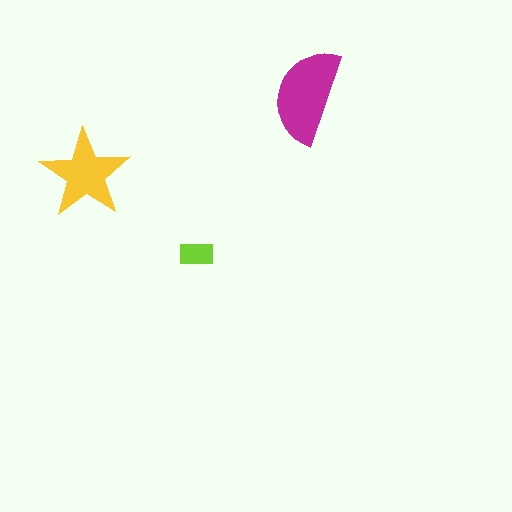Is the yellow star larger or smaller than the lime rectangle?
Larger.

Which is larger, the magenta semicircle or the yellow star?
The magenta semicircle.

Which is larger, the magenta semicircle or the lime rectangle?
The magenta semicircle.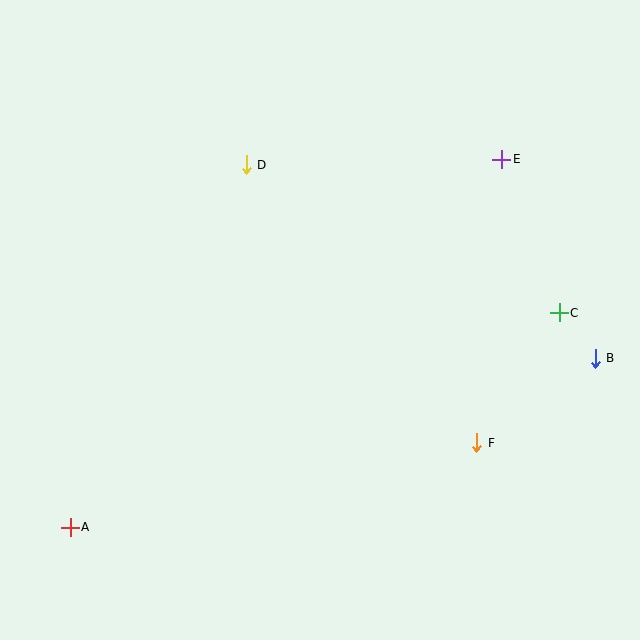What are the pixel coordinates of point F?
Point F is at (477, 443).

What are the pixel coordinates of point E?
Point E is at (502, 159).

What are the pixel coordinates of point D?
Point D is at (246, 165).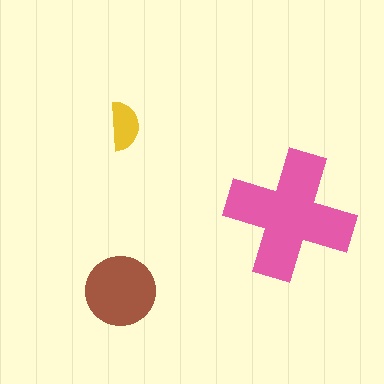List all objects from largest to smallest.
The pink cross, the brown circle, the yellow semicircle.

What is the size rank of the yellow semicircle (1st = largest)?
3rd.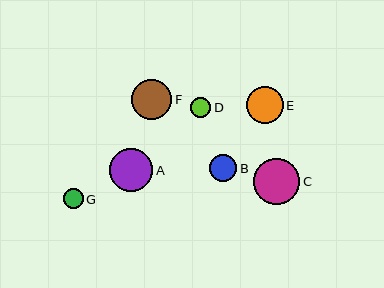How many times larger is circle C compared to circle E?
Circle C is approximately 1.2 times the size of circle E.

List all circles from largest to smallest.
From largest to smallest: C, A, F, E, B, G, D.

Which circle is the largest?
Circle C is the largest with a size of approximately 46 pixels.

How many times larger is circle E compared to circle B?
Circle E is approximately 1.3 times the size of circle B.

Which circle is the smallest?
Circle D is the smallest with a size of approximately 20 pixels.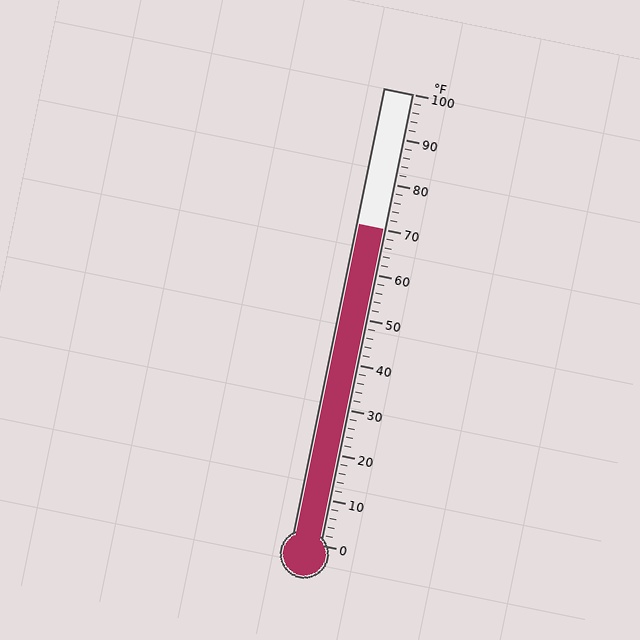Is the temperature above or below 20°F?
The temperature is above 20°F.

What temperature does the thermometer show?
The thermometer shows approximately 70°F.